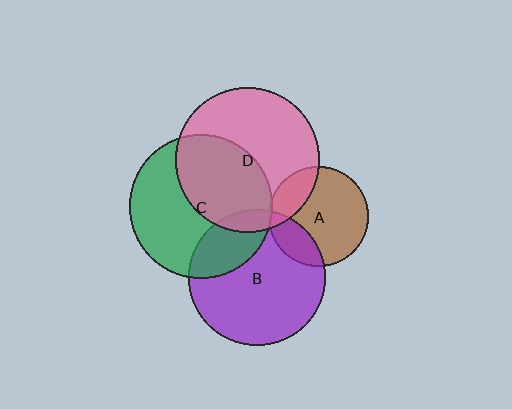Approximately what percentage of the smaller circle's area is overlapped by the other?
Approximately 5%.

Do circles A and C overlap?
Yes.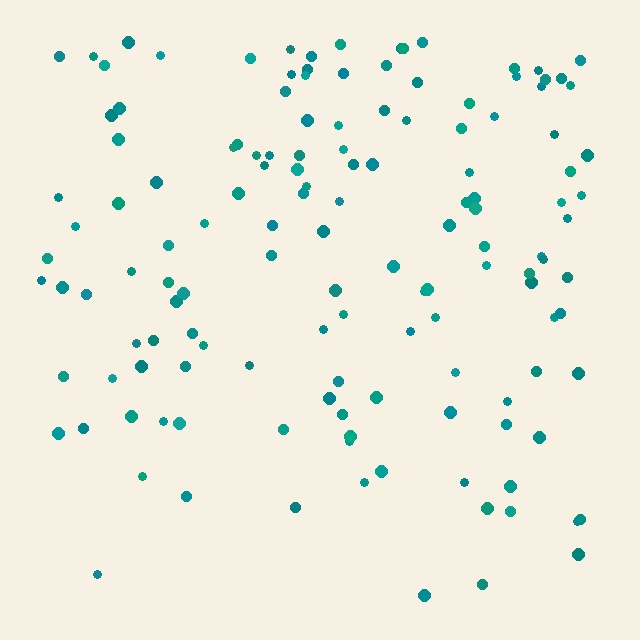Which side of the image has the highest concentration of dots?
The top.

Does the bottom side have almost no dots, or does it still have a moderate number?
Still a moderate number, just noticeably fewer than the top.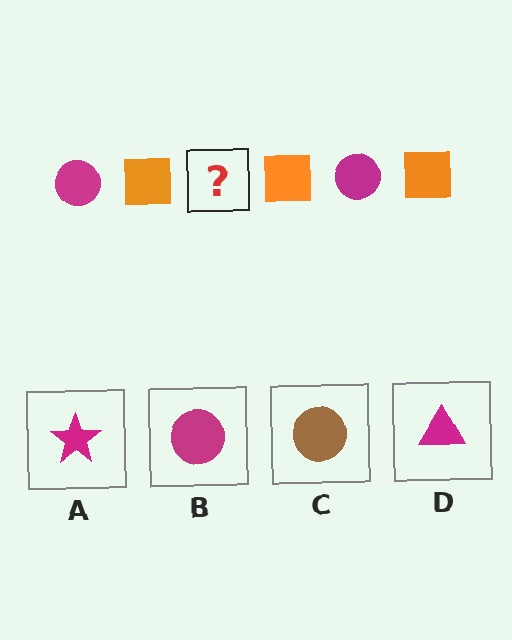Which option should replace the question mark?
Option B.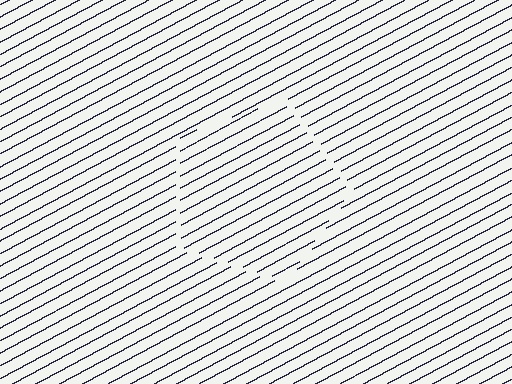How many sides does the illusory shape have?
5 sides — the line-ends trace a pentagon.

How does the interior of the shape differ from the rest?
The interior of the shape contains the same grating, shifted by half a period — the contour is defined by the phase discontinuity where line-ends from the inner and outer gratings abut.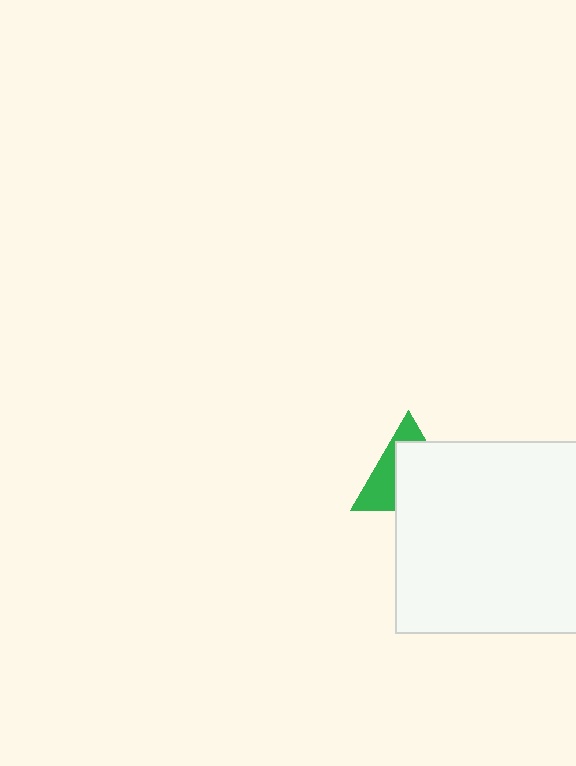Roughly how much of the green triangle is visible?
A small part of it is visible (roughly 40%).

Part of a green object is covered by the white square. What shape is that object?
It is a triangle.